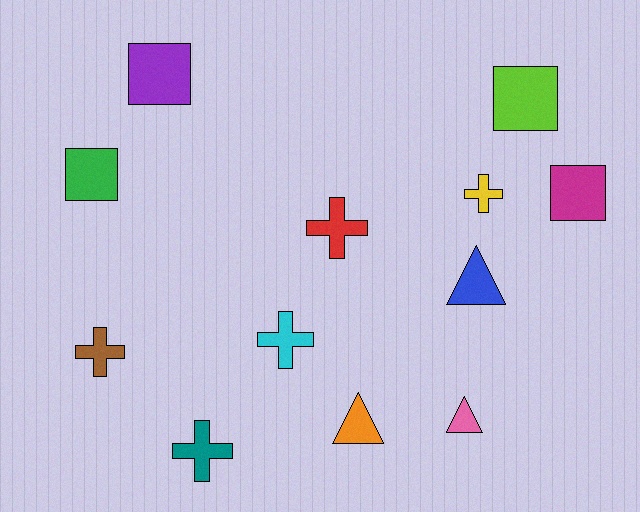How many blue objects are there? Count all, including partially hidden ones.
There is 1 blue object.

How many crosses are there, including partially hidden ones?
There are 5 crosses.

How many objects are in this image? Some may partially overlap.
There are 12 objects.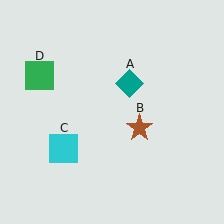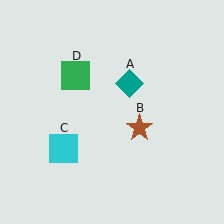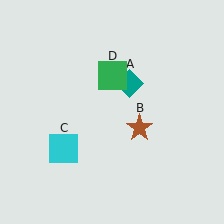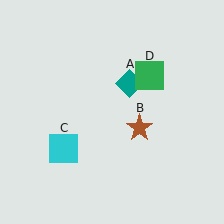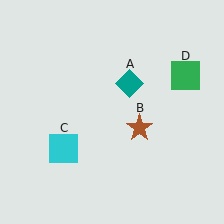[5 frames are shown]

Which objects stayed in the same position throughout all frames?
Teal diamond (object A) and brown star (object B) and cyan square (object C) remained stationary.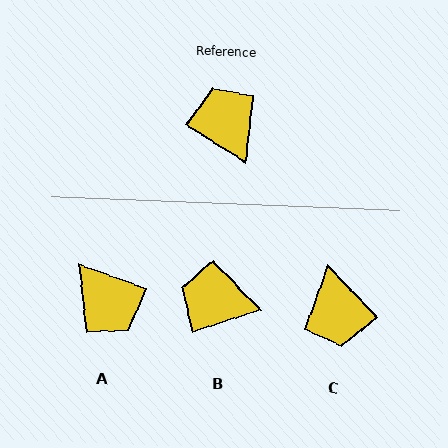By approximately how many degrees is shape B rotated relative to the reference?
Approximately 50 degrees counter-clockwise.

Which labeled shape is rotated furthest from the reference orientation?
A, about 168 degrees away.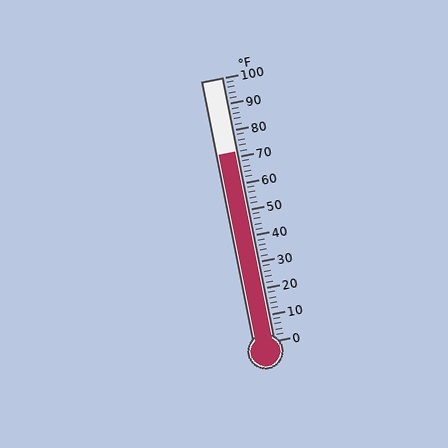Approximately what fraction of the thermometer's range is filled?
The thermometer is filled to approximately 70% of its range.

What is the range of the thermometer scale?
The thermometer scale ranges from 0°F to 100°F.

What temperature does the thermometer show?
The thermometer shows approximately 72°F.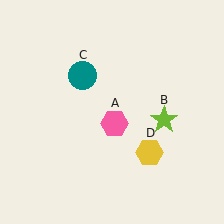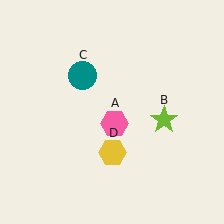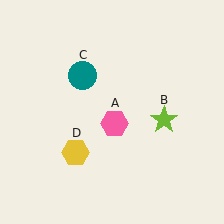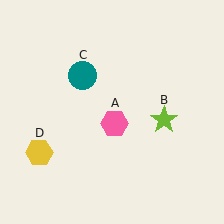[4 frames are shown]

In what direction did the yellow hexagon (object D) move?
The yellow hexagon (object D) moved left.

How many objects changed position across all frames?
1 object changed position: yellow hexagon (object D).